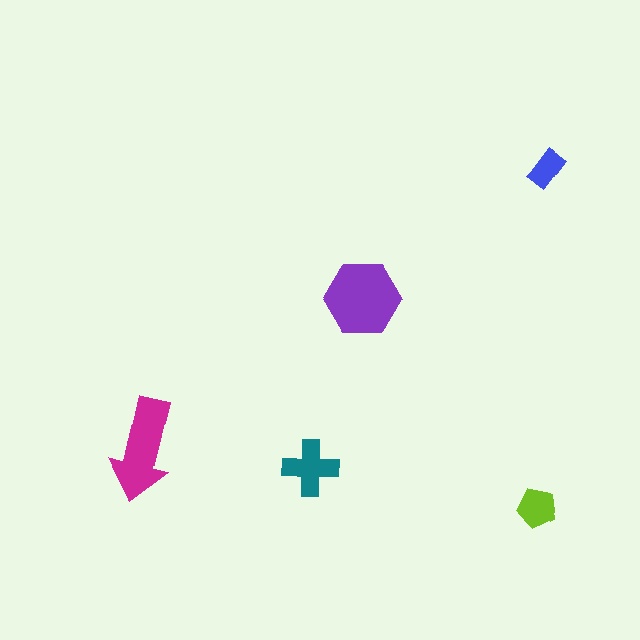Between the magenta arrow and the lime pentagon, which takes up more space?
The magenta arrow.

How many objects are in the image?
There are 5 objects in the image.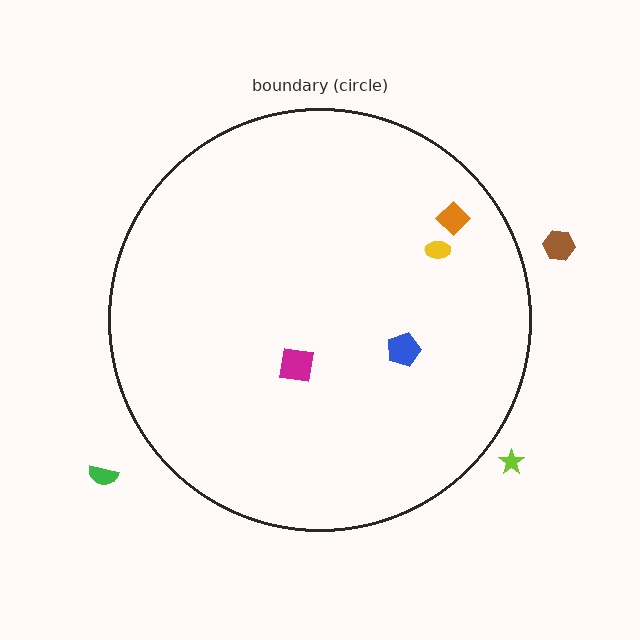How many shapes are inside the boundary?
4 inside, 3 outside.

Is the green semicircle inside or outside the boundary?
Outside.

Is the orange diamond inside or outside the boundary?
Inside.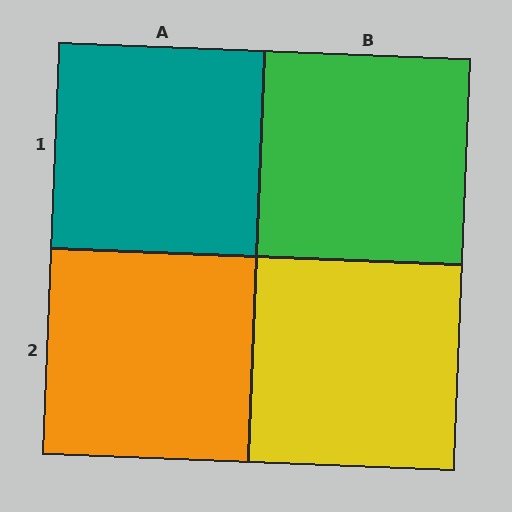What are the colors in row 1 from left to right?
Teal, green.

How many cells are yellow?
1 cell is yellow.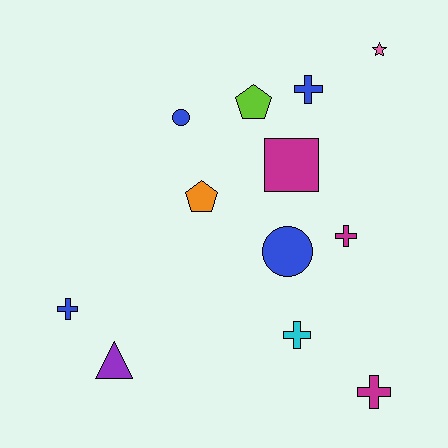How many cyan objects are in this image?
There is 1 cyan object.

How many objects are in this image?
There are 12 objects.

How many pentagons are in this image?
There are 2 pentagons.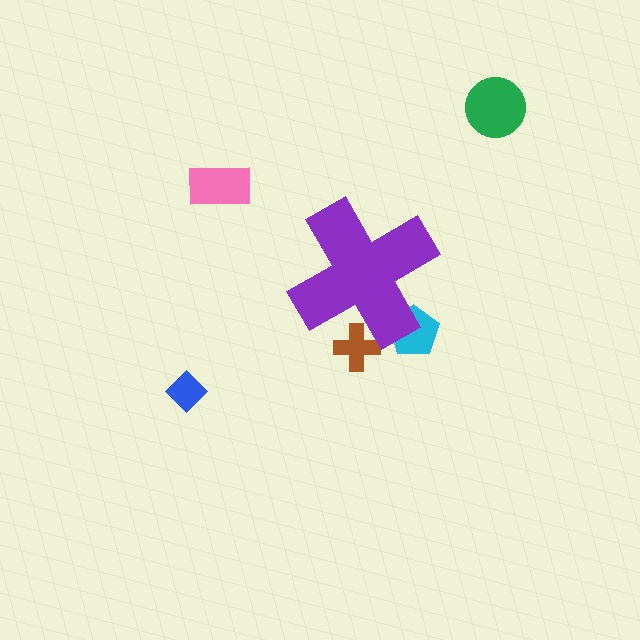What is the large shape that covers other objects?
A purple cross.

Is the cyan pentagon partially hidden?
Yes, the cyan pentagon is partially hidden behind the purple cross.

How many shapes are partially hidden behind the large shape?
2 shapes are partially hidden.